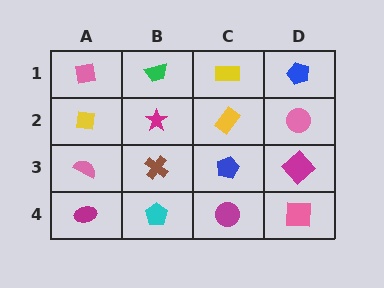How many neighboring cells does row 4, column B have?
3.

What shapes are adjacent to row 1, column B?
A magenta star (row 2, column B), a pink square (row 1, column A), a yellow rectangle (row 1, column C).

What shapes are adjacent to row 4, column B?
A brown cross (row 3, column B), a magenta ellipse (row 4, column A), a magenta circle (row 4, column C).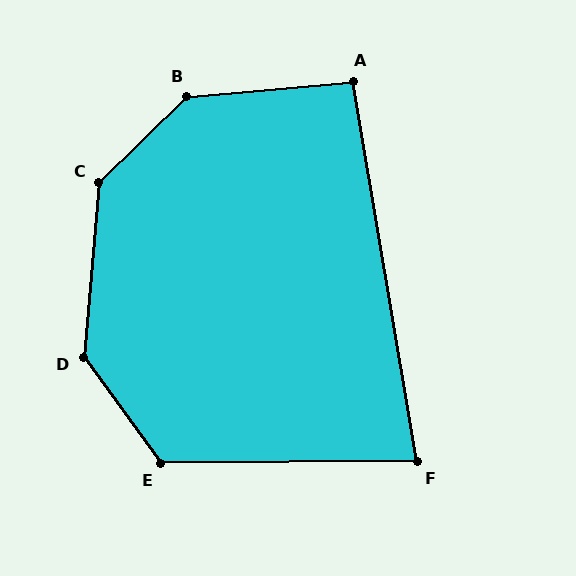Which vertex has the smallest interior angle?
F, at approximately 81 degrees.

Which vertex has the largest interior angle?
B, at approximately 141 degrees.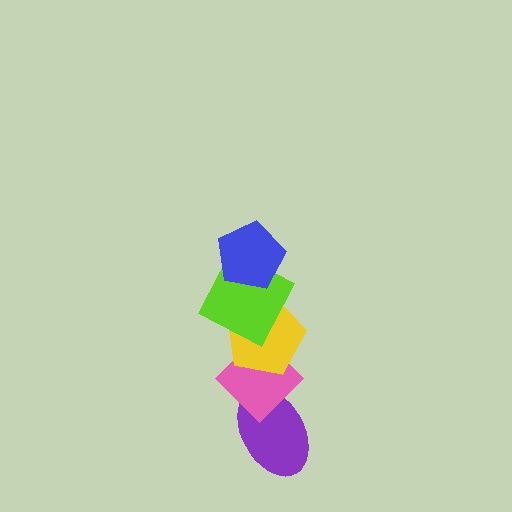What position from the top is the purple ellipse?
The purple ellipse is 5th from the top.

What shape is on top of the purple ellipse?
The pink diamond is on top of the purple ellipse.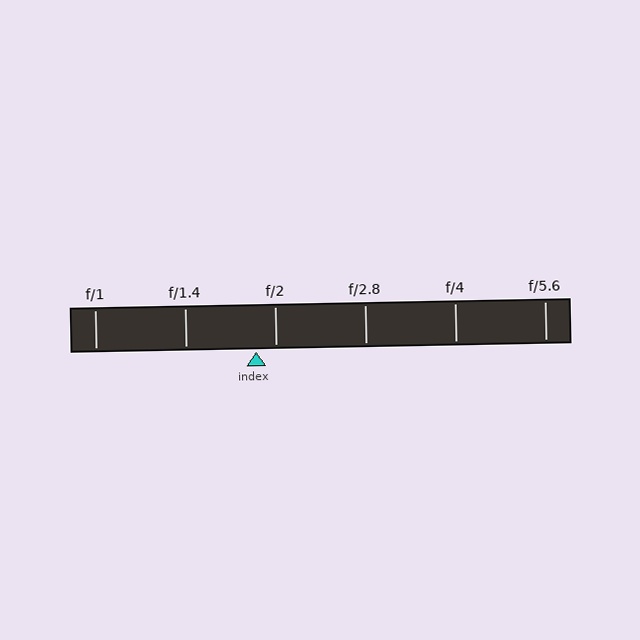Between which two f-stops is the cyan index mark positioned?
The index mark is between f/1.4 and f/2.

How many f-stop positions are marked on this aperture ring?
There are 6 f-stop positions marked.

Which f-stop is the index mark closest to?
The index mark is closest to f/2.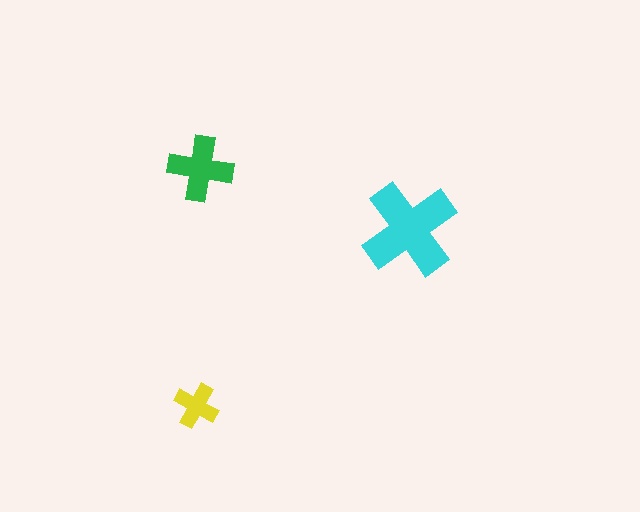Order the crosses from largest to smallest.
the cyan one, the green one, the yellow one.